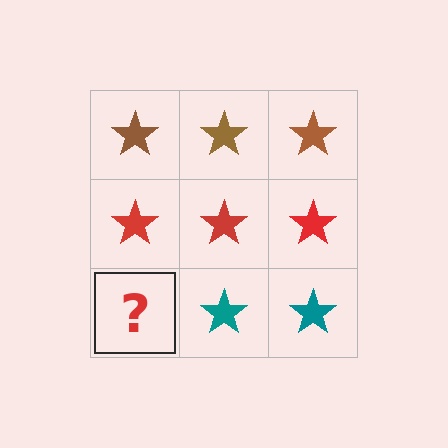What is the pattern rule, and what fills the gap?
The rule is that each row has a consistent color. The gap should be filled with a teal star.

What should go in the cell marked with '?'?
The missing cell should contain a teal star.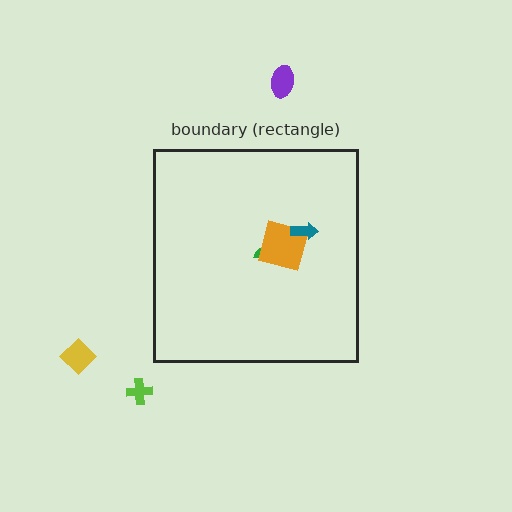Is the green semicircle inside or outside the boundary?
Inside.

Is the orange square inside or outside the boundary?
Inside.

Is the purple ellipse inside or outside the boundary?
Outside.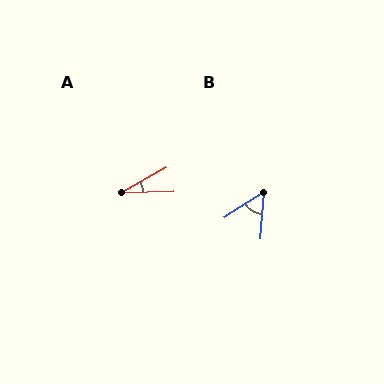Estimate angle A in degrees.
Approximately 27 degrees.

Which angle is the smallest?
A, at approximately 27 degrees.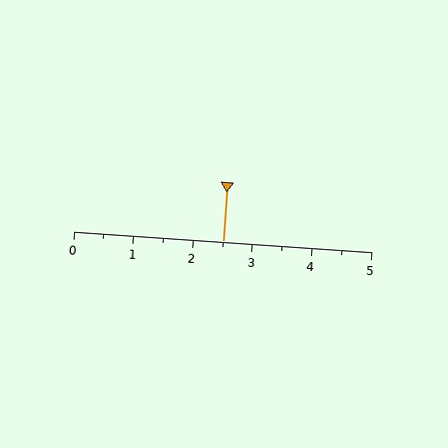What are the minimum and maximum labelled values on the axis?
The axis runs from 0 to 5.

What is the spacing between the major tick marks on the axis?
The major ticks are spaced 1 apart.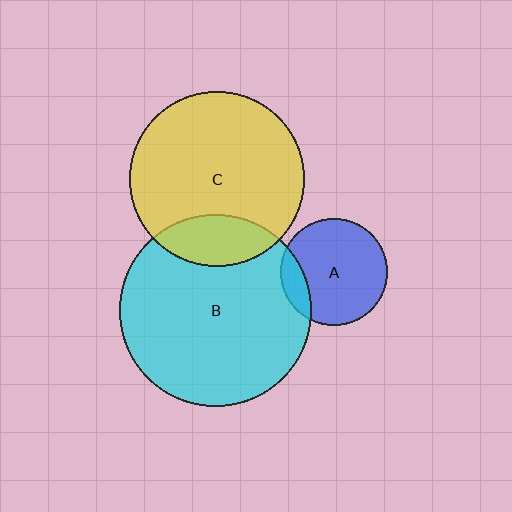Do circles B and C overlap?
Yes.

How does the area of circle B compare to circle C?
Approximately 1.2 times.